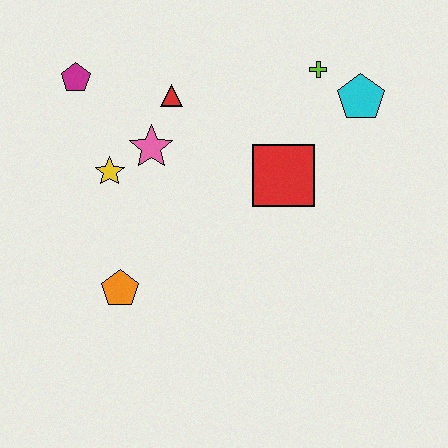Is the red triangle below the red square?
No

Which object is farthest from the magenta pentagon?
The cyan pentagon is farthest from the magenta pentagon.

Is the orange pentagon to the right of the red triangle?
No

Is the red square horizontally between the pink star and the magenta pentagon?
No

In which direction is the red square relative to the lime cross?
The red square is below the lime cross.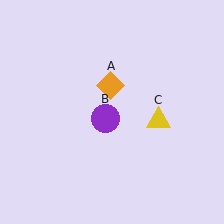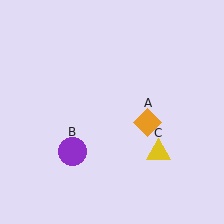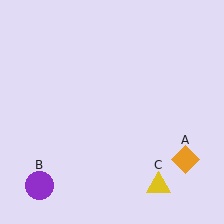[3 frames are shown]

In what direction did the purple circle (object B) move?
The purple circle (object B) moved down and to the left.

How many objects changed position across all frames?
3 objects changed position: orange diamond (object A), purple circle (object B), yellow triangle (object C).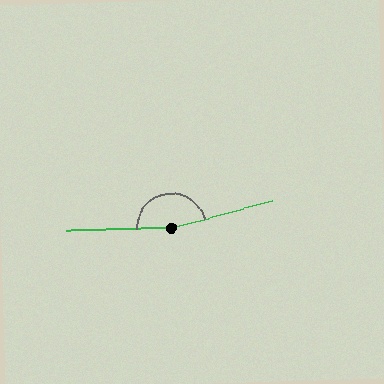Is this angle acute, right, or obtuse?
It is obtuse.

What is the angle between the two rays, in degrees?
Approximately 167 degrees.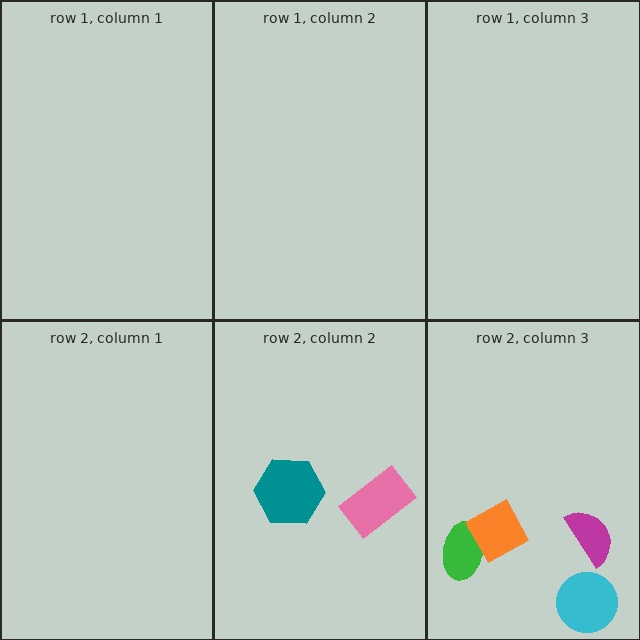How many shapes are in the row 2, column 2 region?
2.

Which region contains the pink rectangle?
The row 2, column 2 region.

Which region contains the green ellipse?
The row 2, column 3 region.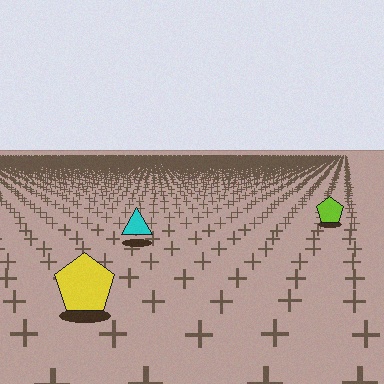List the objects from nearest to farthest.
From nearest to farthest: the yellow pentagon, the cyan triangle, the lime pentagon.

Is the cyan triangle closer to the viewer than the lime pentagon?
Yes. The cyan triangle is closer — you can tell from the texture gradient: the ground texture is coarser near it.